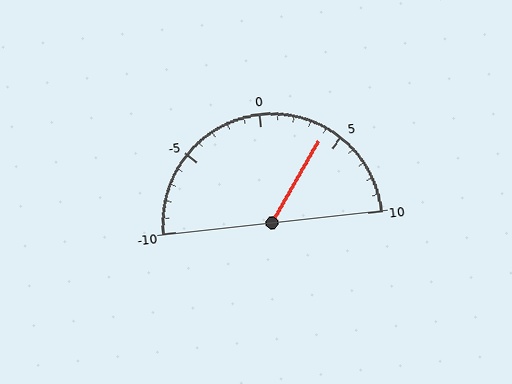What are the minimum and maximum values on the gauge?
The gauge ranges from -10 to 10.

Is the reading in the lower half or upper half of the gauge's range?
The reading is in the upper half of the range (-10 to 10).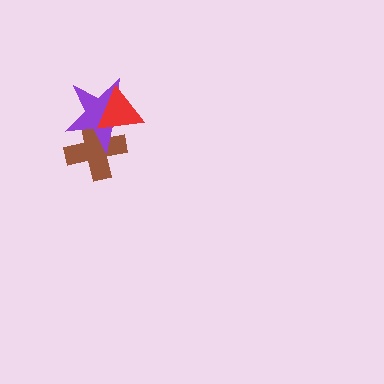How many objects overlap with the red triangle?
2 objects overlap with the red triangle.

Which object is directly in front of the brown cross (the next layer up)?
The purple star is directly in front of the brown cross.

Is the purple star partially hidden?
Yes, it is partially covered by another shape.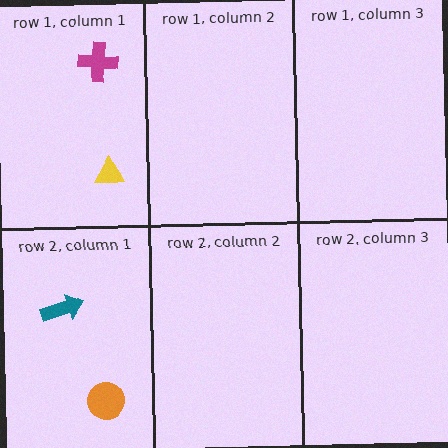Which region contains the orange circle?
The row 2, column 1 region.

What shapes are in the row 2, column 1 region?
The orange circle, the teal arrow.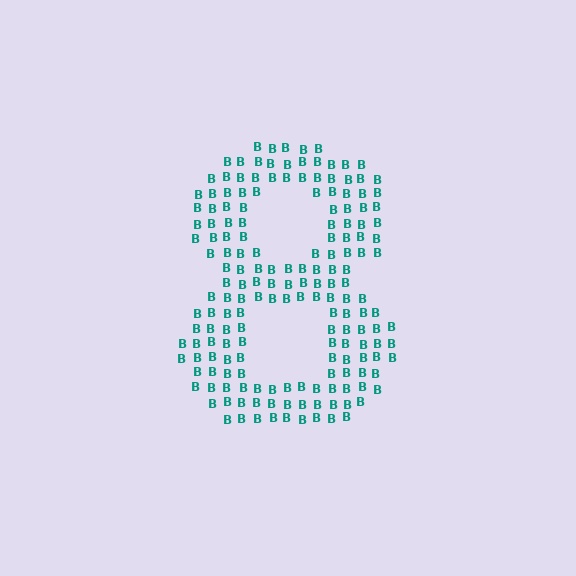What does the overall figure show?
The overall figure shows the digit 8.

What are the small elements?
The small elements are letter B's.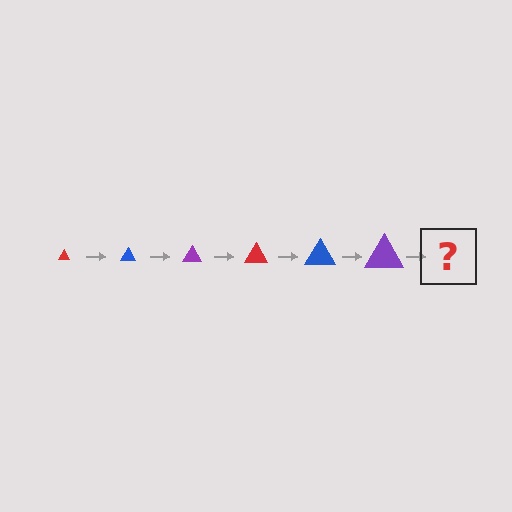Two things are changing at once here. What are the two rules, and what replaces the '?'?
The two rules are that the triangle grows larger each step and the color cycles through red, blue, and purple. The '?' should be a red triangle, larger than the previous one.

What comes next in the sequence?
The next element should be a red triangle, larger than the previous one.